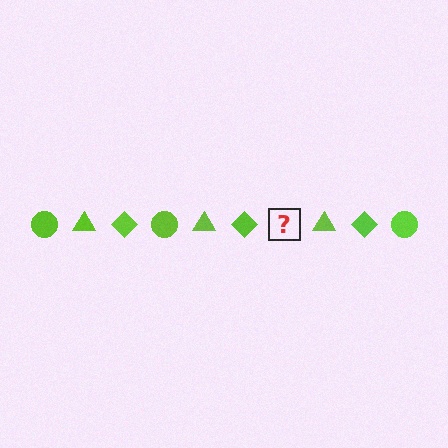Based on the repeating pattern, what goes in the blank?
The blank should be a lime circle.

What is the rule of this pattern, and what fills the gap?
The rule is that the pattern cycles through circle, triangle, diamond shapes in lime. The gap should be filled with a lime circle.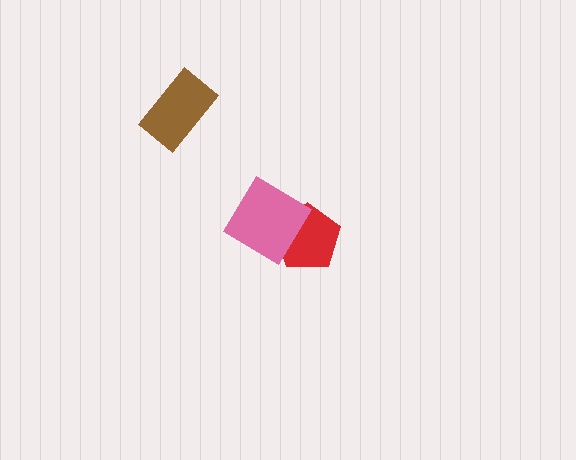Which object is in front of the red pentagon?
The pink diamond is in front of the red pentagon.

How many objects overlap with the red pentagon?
1 object overlaps with the red pentagon.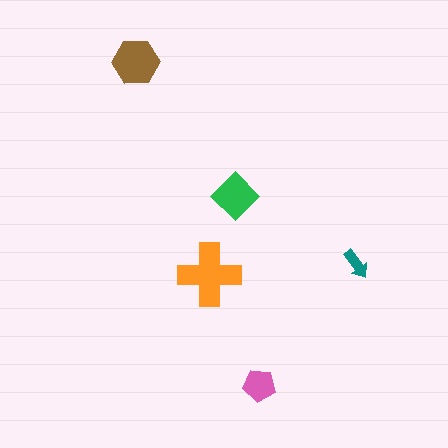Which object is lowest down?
The pink pentagon is bottommost.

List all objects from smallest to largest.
The teal arrow, the pink pentagon, the green diamond, the brown hexagon, the orange cross.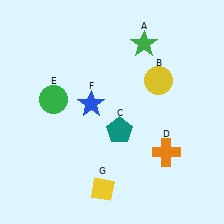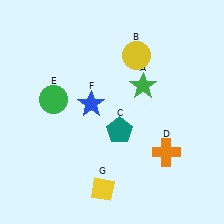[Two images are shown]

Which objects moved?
The objects that moved are: the green star (A), the yellow circle (B).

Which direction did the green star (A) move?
The green star (A) moved down.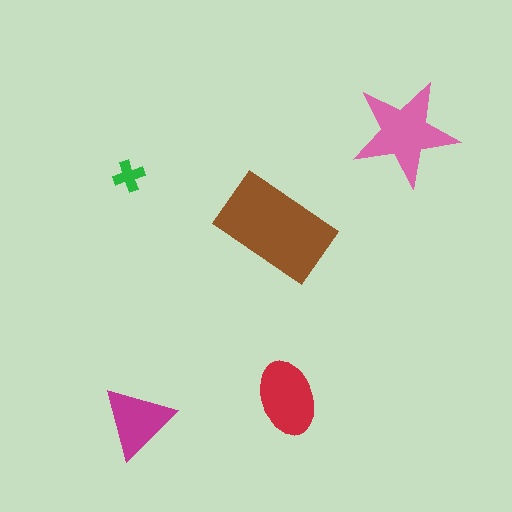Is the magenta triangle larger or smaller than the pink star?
Smaller.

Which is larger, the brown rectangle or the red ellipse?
The brown rectangle.